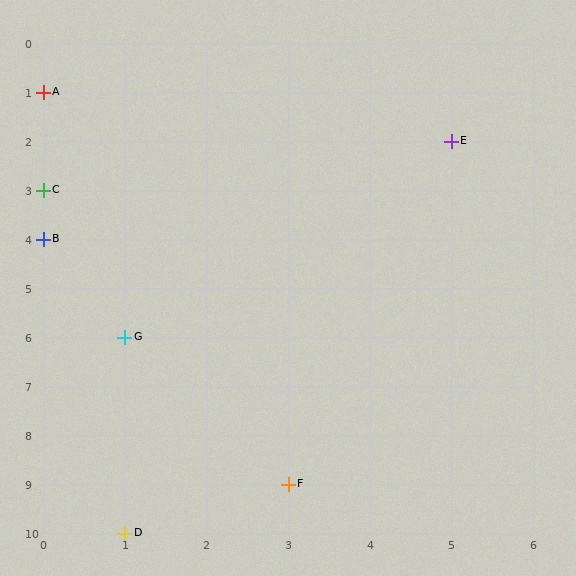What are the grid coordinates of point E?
Point E is at grid coordinates (5, 2).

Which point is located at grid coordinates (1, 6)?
Point G is at (1, 6).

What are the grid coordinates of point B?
Point B is at grid coordinates (0, 4).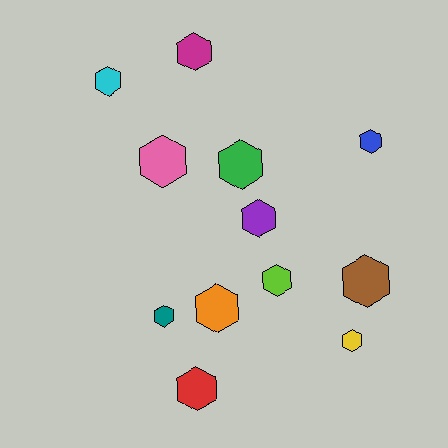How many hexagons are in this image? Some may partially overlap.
There are 12 hexagons.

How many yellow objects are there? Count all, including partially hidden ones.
There is 1 yellow object.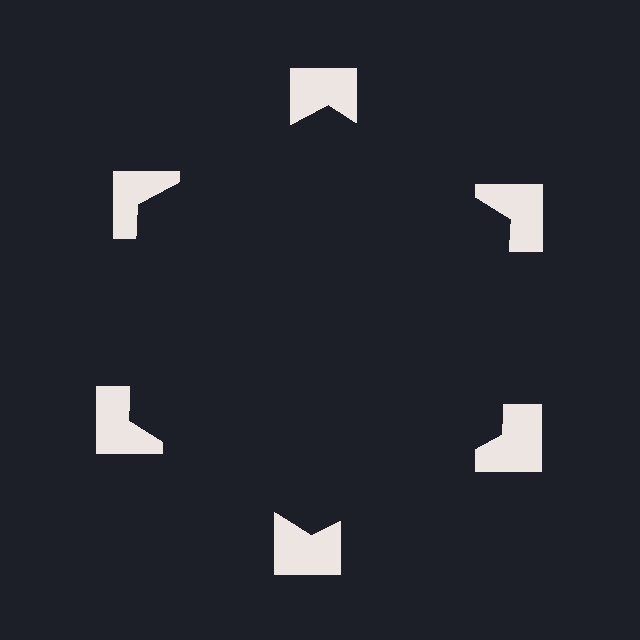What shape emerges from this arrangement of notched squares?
An illusory hexagon — its edges are inferred from the aligned wedge cuts in the notched squares, not physically drawn.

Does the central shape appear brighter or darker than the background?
It typically appears slightly darker than the background, even though no actual brightness change is drawn.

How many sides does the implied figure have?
6 sides.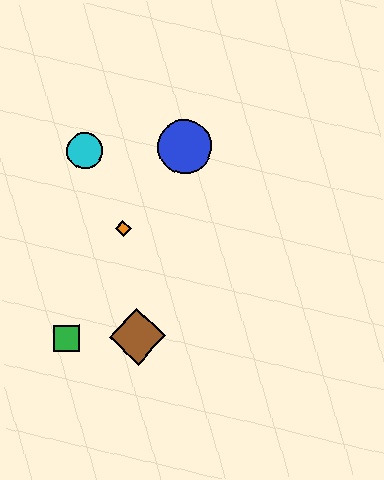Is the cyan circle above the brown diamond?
Yes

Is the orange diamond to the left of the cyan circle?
No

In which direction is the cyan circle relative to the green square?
The cyan circle is above the green square.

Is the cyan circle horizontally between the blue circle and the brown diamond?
No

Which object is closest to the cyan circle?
The orange diamond is closest to the cyan circle.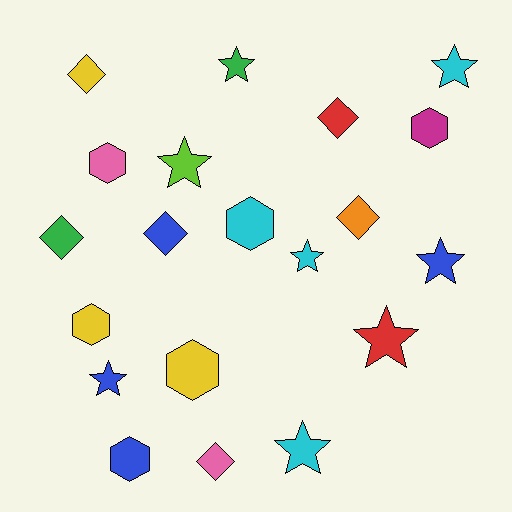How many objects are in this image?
There are 20 objects.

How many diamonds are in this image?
There are 6 diamonds.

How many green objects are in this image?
There are 2 green objects.